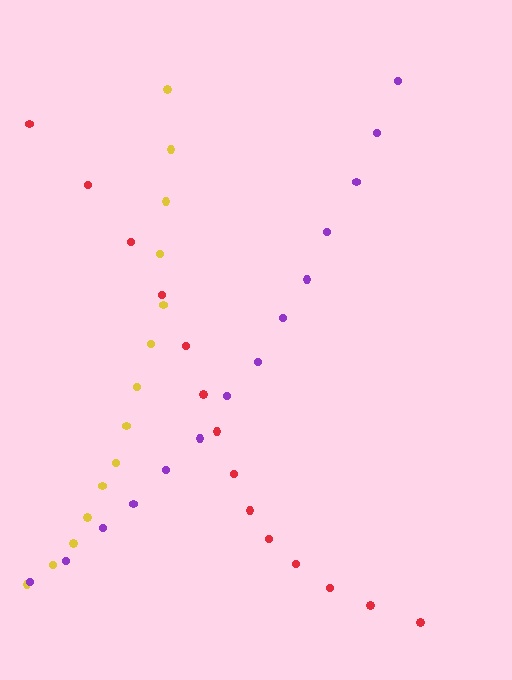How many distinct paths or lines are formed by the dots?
There are 3 distinct paths.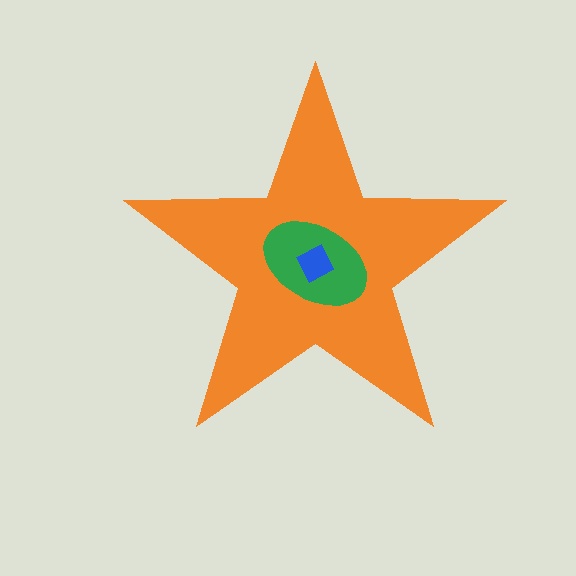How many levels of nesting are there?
3.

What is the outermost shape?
The orange star.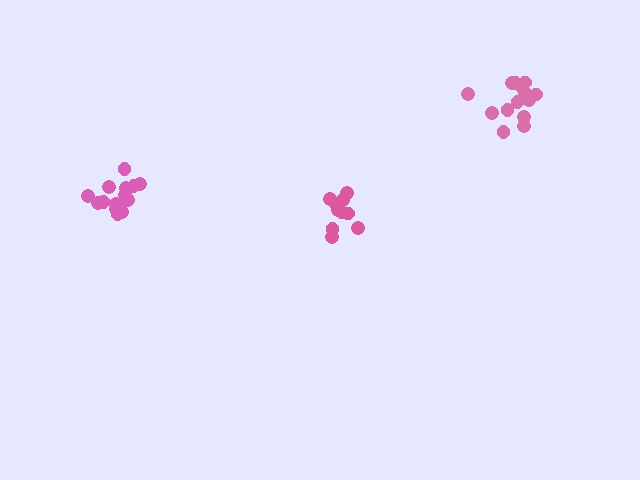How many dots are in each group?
Group 1: 14 dots, Group 2: 10 dots, Group 3: 14 dots (38 total).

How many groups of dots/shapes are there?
There are 3 groups.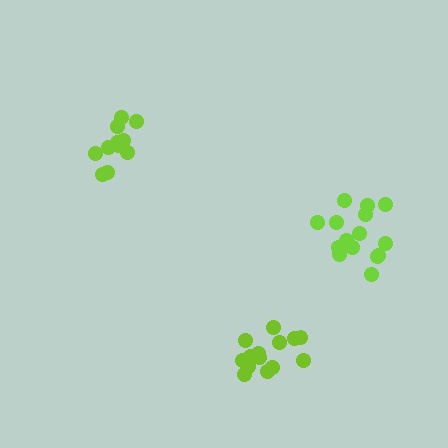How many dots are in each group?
Group 1: 15 dots, Group 2: 11 dots, Group 3: 14 dots (40 total).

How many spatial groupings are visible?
There are 3 spatial groupings.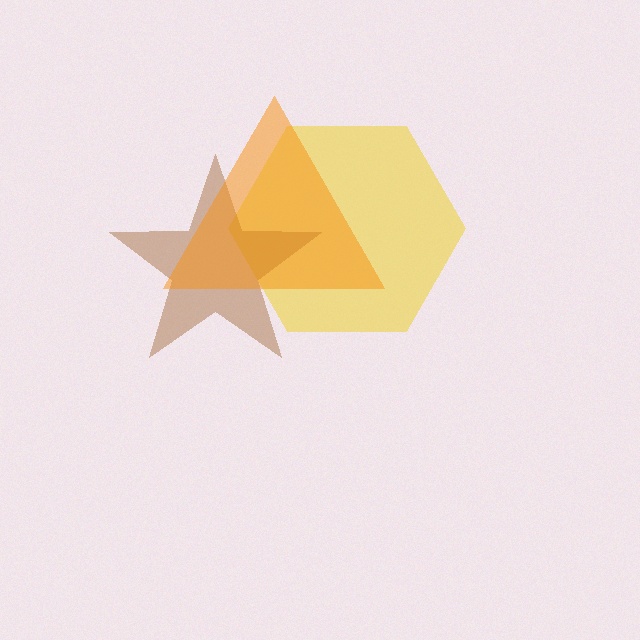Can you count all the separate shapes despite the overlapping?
Yes, there are 3 separate shapes.